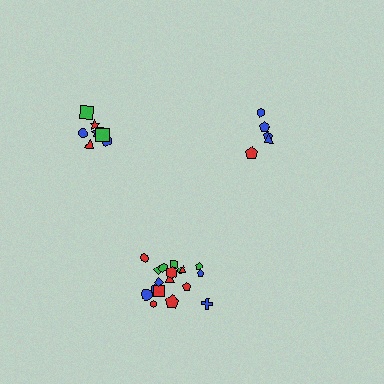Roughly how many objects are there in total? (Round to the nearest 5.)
Roughly 35 objects in total.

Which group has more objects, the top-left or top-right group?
The top-left group.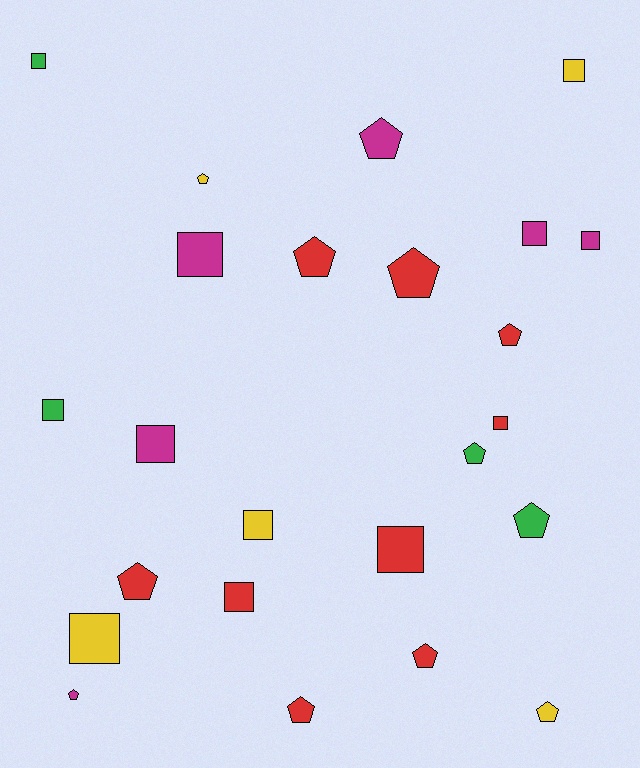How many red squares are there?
There are 3 red squares.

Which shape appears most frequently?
Square, with 12 objects.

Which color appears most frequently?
Red, with 9 objects.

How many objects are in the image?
There are 24 objects.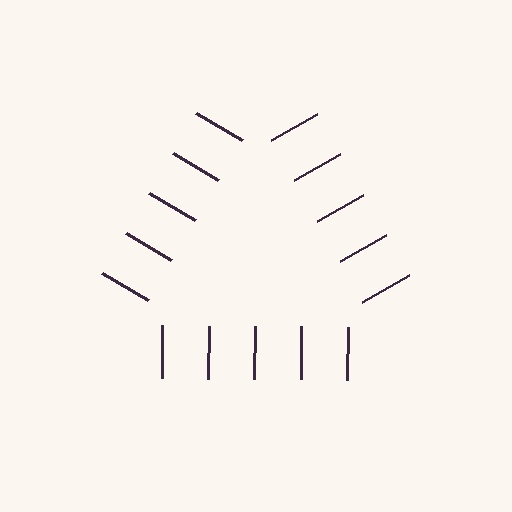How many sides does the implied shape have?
3 sides — the line-ends trace a triangle.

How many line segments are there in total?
15 — 5 along each of the 3 edges.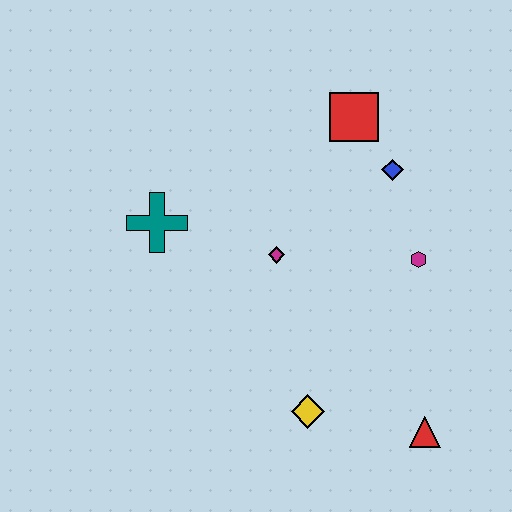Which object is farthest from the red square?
The red triangle is farthest from the red square.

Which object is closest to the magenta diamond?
The teal cross is closest to the magenta diamond.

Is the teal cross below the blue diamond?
Yes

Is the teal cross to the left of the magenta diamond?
Yes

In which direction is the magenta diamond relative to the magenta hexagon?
The magenta diamond is to the left of the magenta hexagon.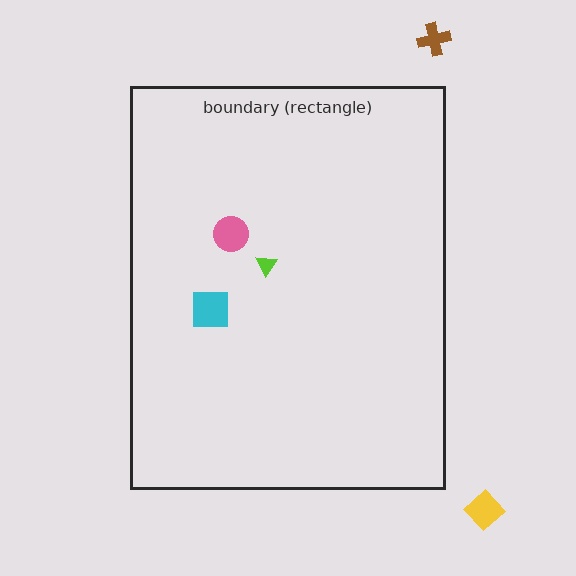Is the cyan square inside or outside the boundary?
Inside.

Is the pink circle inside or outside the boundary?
Inside.